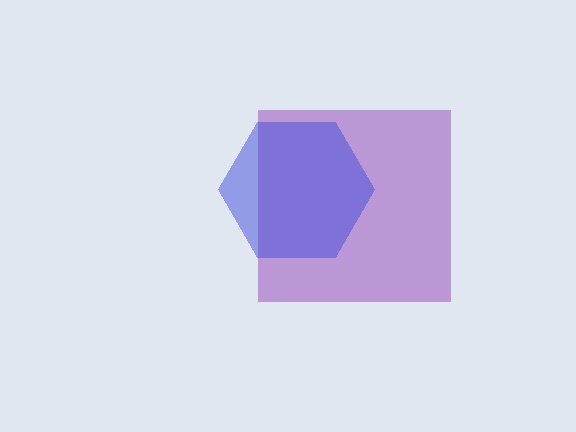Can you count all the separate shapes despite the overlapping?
Yes, there are 2 separate shapes.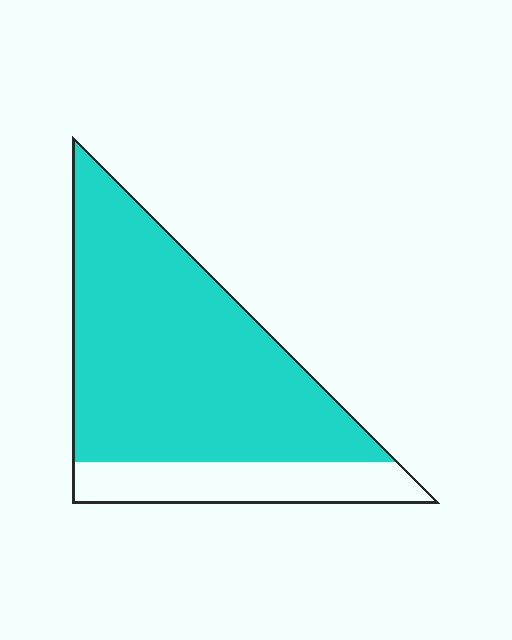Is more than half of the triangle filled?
Yes.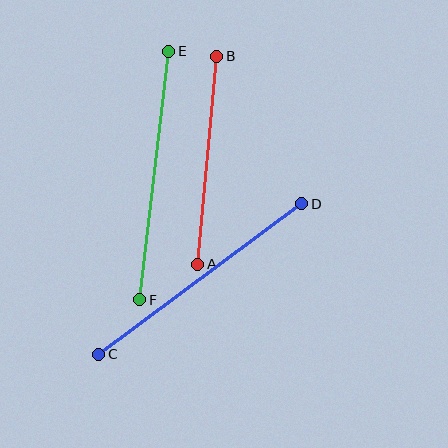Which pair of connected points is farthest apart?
Points C and D are farthest apart.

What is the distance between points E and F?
The distance is approximately 250 pixels.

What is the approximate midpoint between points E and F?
The midpoint is at approximately (154, 175) pixels.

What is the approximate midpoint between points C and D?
The midpoint is at approximately (200, 279) pixels.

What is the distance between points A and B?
The distance is approximately 209 pixels.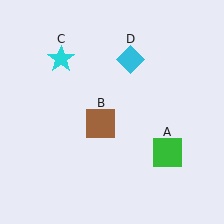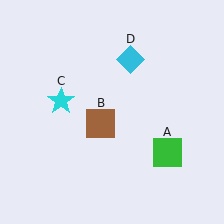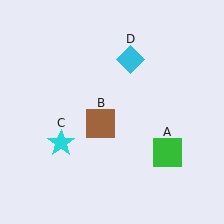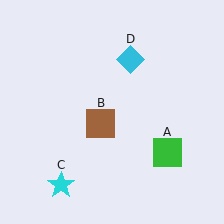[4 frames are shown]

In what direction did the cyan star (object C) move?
The cyan star (object C) moved down.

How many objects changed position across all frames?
1 object changed position: cyan star (object C).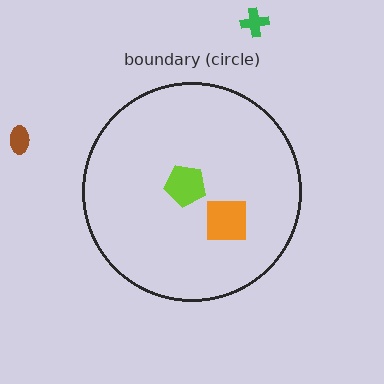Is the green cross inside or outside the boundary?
Outside.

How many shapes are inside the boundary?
2 inside, 2 outside.